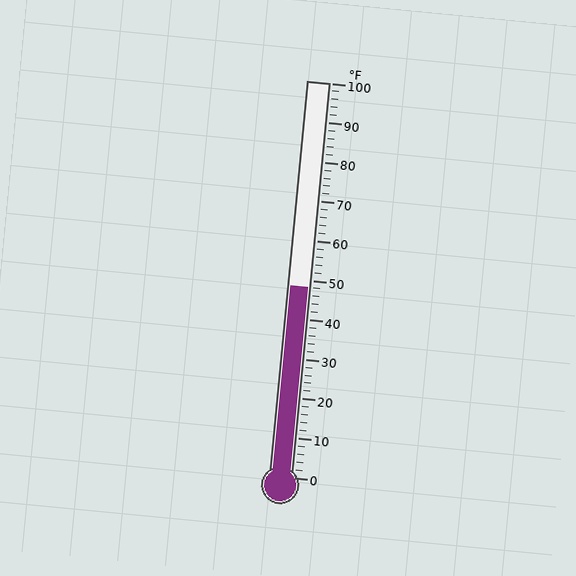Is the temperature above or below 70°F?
The temperature is below 70°F.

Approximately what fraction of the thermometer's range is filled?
The thermometer is filled to approximately 50% of its range.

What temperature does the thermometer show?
The thermometer shows approximately 48°F.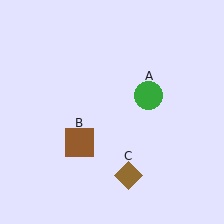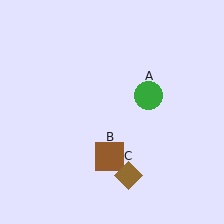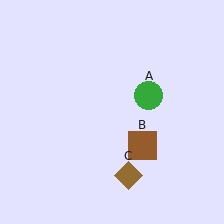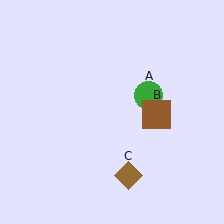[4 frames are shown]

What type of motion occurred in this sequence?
The brown square (object B) rotated counterclockwise around the center of the scene.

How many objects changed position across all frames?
1 object changed position: brown square (object B).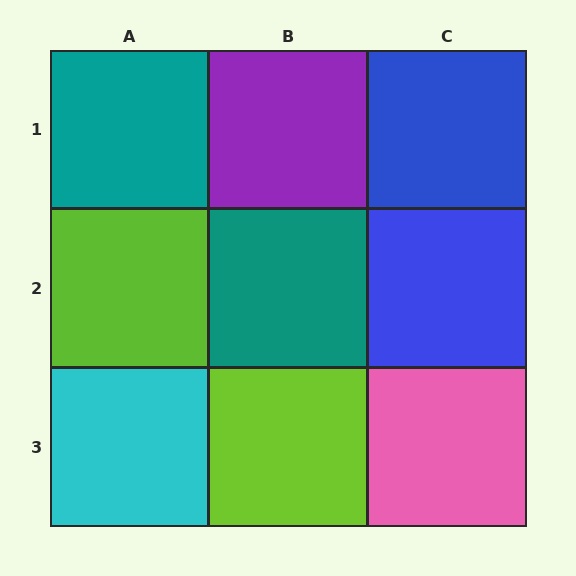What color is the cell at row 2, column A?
Lime.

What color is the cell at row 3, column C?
Pink.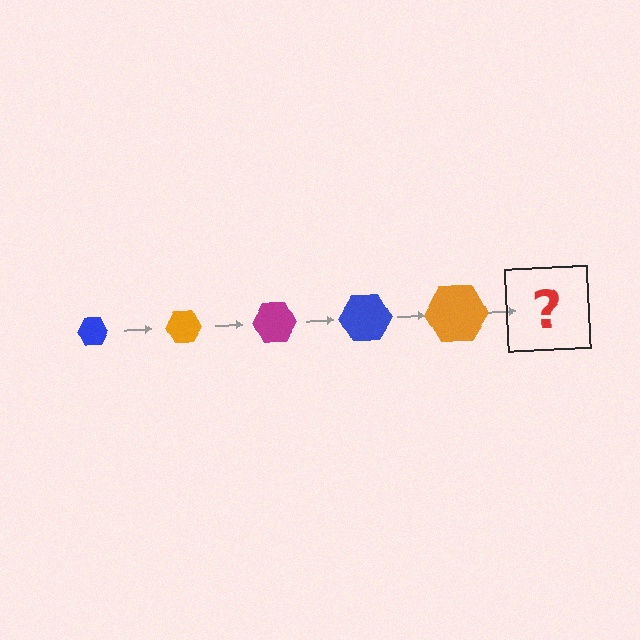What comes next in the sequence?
The next element should be a magenta hexagon, larger than the previous one.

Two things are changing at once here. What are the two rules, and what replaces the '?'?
The two rules are that the hexagon grows larger each step and the color cycles through blue, orange, and magenta. The '?' should be a magenta hexagon, larger than the previous one.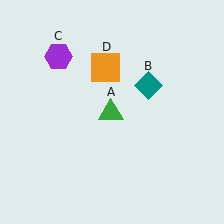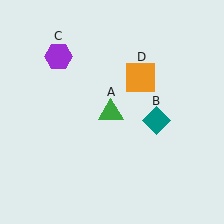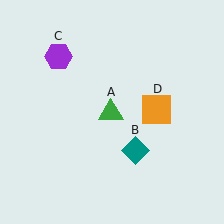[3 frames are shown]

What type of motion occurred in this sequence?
The teal diamond (object B), orange square (object D) rotated clockwise around the center of the scene.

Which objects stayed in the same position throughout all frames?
Green triangle (object A) and purple hexagon (object C) remained stationary.